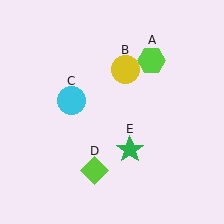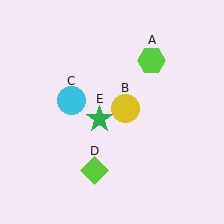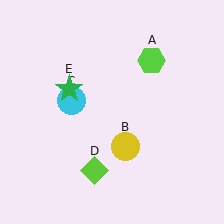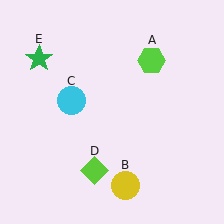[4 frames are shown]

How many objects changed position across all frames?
2 objects changed position: yellow circle (object B), green star (object E).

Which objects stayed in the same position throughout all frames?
Lime hexagon (object A) and cyan circle (object C) and lime diamond (object D) remained stationary.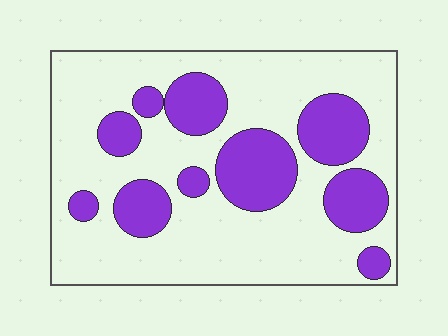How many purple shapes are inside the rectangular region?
10.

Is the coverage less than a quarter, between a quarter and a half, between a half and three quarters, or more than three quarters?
Between a quarter and a half.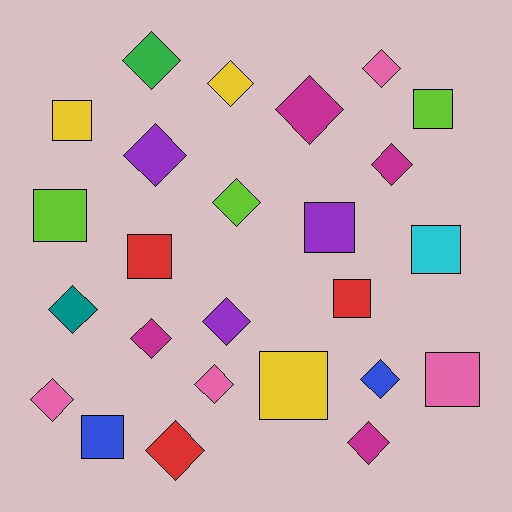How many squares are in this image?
There are 10 squares.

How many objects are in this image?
There are 25 objects.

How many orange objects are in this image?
There are no orange objects.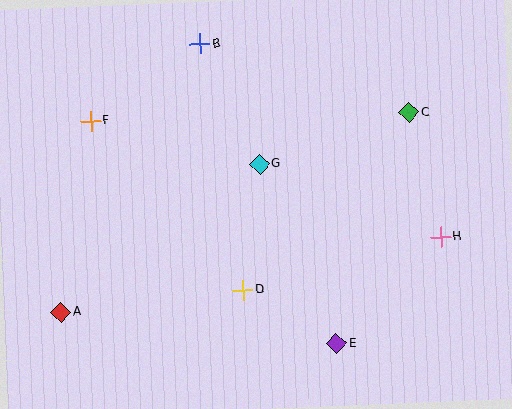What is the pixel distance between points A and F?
The distance between A and F is 194 pixels.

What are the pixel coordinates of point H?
Point H is at (441, 237).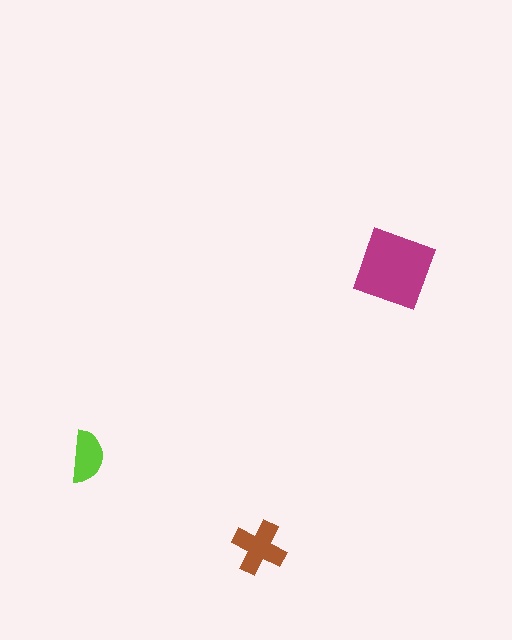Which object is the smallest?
The lime semicircle.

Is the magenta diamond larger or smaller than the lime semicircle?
Larger.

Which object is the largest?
The magenta diamond.